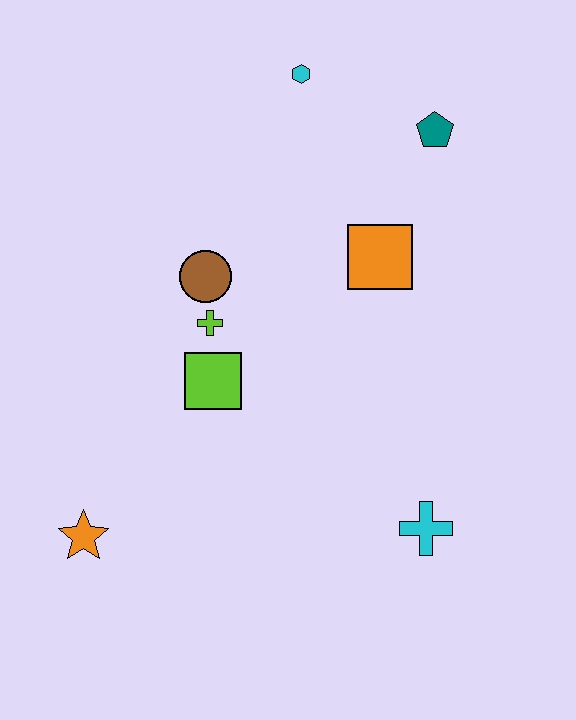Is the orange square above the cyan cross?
Yes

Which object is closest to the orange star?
The lime square is closest to the orange star.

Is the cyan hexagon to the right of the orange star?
Yes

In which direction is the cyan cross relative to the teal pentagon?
The cyan cross is below the teal pentagon.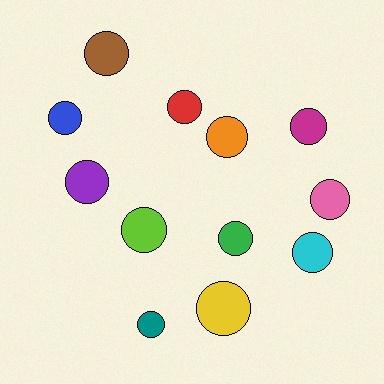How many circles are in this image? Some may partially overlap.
There are 12 circles.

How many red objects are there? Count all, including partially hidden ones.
There is 1 red object.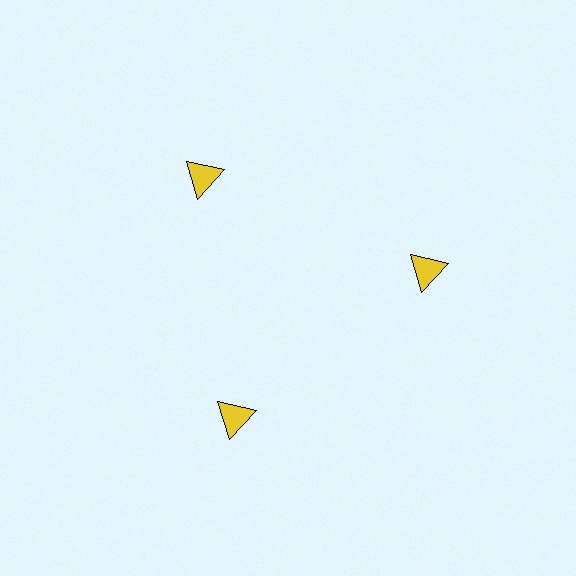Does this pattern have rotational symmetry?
Yes, this pattern has 3-fold rotational symmetry. It looks the same after rotating 120 degrees around the center.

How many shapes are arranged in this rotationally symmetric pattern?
There are 3 shapes, arranged in 3 groups of 1.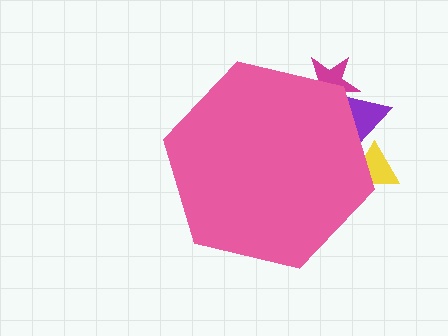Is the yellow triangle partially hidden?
Yes, the yellow triangle is partially hidden behind the pink hexagon.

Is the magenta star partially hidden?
Yes, the magenta star is partially hidden behind the pink hexagon.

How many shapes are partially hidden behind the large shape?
3 shapes are partially hidden.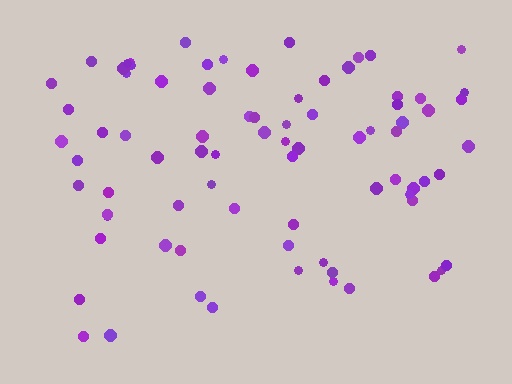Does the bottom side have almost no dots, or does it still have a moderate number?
Still a moderate number, just noticeably fewer than the top.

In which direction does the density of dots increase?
From bottom to top, with the top side densest.